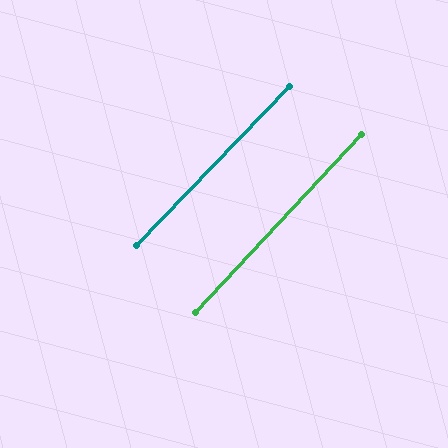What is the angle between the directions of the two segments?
Approximately 1 degree.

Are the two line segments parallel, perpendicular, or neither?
Parallel — their directions differ by only 0.9°.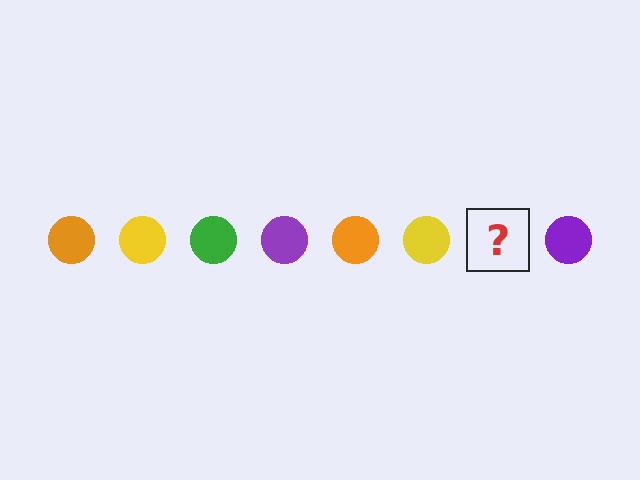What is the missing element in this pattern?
The missing element is a green circle.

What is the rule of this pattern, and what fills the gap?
The rule is that the pattern cycles through orange, yellow, green, purple circles. The gap should be filled with a green circle.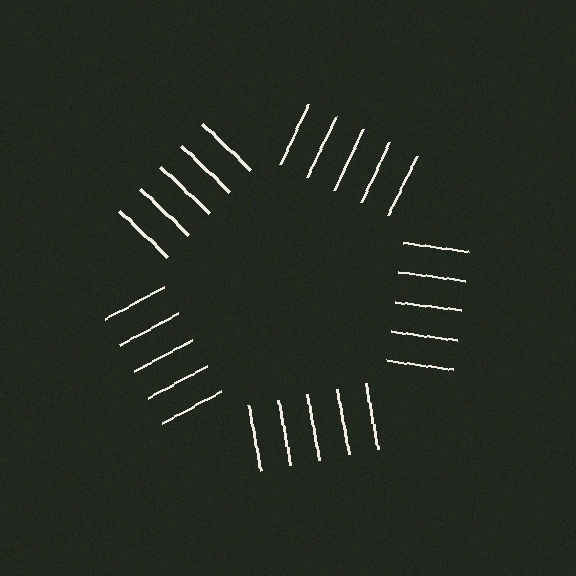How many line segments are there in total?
25 — 5 along each of the 5 edges.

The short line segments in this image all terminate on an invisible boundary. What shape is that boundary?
An illusory pentagon — the line segments terminate on its edges but no continuous stroke is drawn.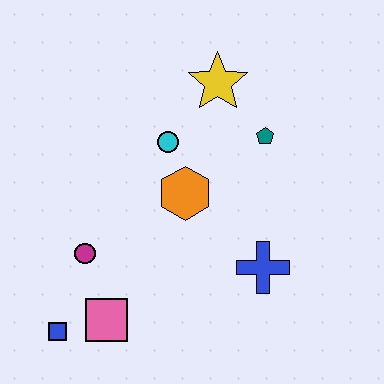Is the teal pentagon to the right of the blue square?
Yes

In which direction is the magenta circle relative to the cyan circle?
The magenta circle is below the cyan circle.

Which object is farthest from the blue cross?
The blue square is farthest from the blue cross.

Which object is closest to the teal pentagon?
The yellow star is closest to the teal pentagon.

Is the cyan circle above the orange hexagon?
Yes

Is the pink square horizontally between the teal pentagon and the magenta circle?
Yes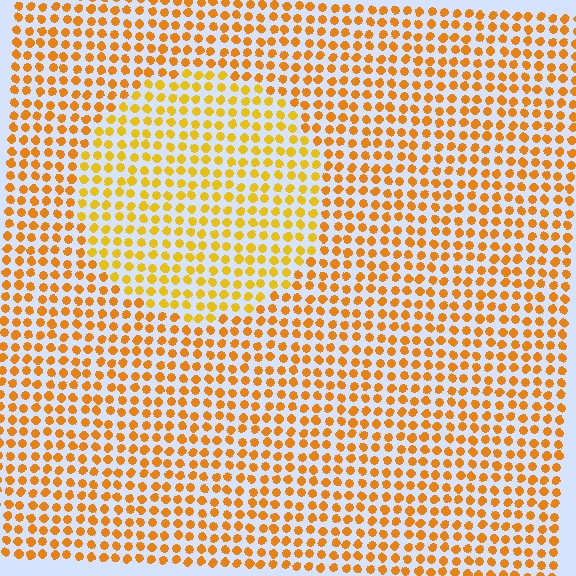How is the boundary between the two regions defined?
The boundary is defined purely by a slight shift in hue (about 18 degrees). Spacing, size, and orientation are identical on both sides.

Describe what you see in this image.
The image is filled with small orange elements in a uniform arrangement. A circle-shaped region is visible where the elements are tinted to a slightly different hue, forming a subtle color boundary.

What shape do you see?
I see a circle.